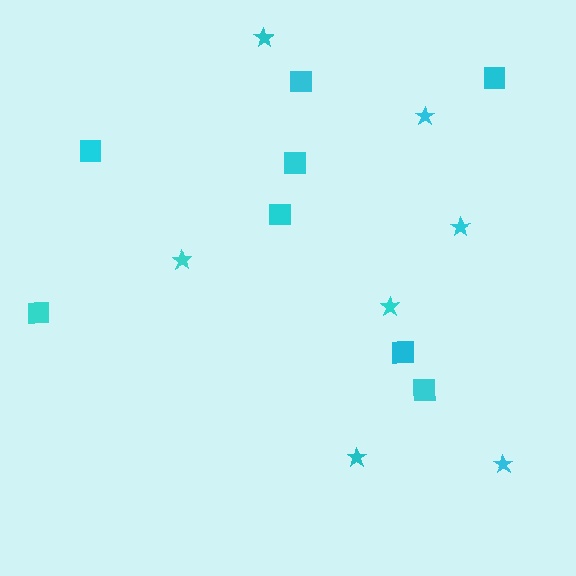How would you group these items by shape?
There are 2 groups: one group of stars (7) and one group of squares (8).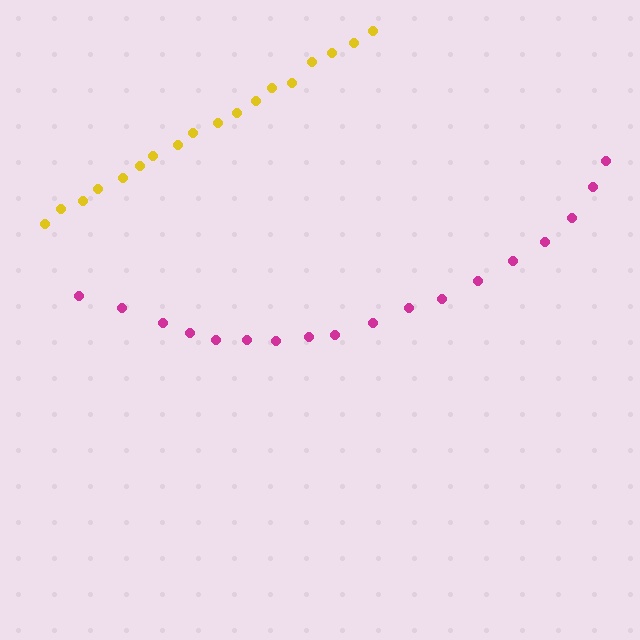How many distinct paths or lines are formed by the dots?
There are 2 distinct paths.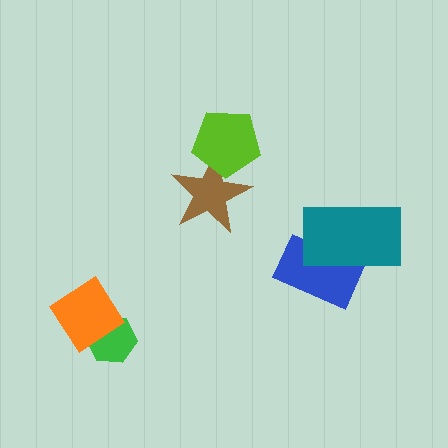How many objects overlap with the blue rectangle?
1 object overlaps with the blue rectangle.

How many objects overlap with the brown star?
1 object overlaps with the brown star.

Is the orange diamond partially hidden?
No, no other shape covers it.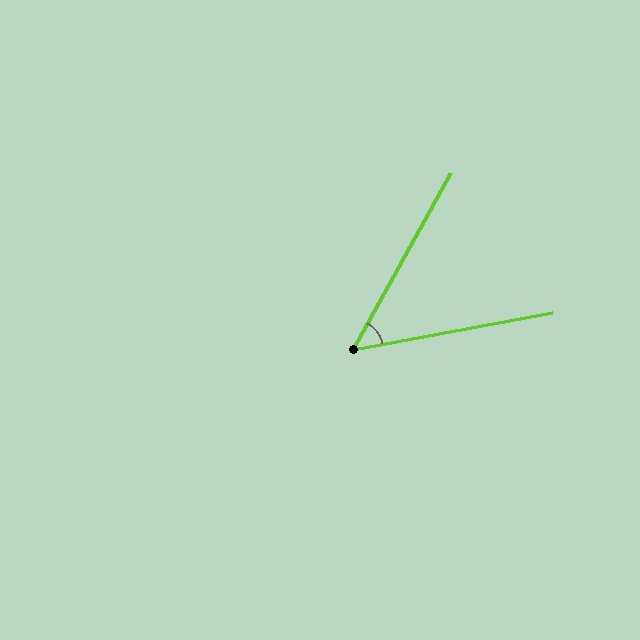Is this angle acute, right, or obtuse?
It is acute.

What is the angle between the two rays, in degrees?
Approximately 51 degrees.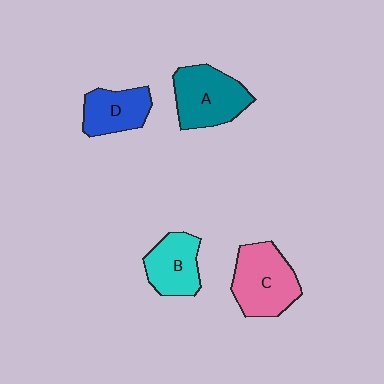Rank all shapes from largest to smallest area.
From largest to smallest: C (pink), A (teal), B (cyan), D (blue).